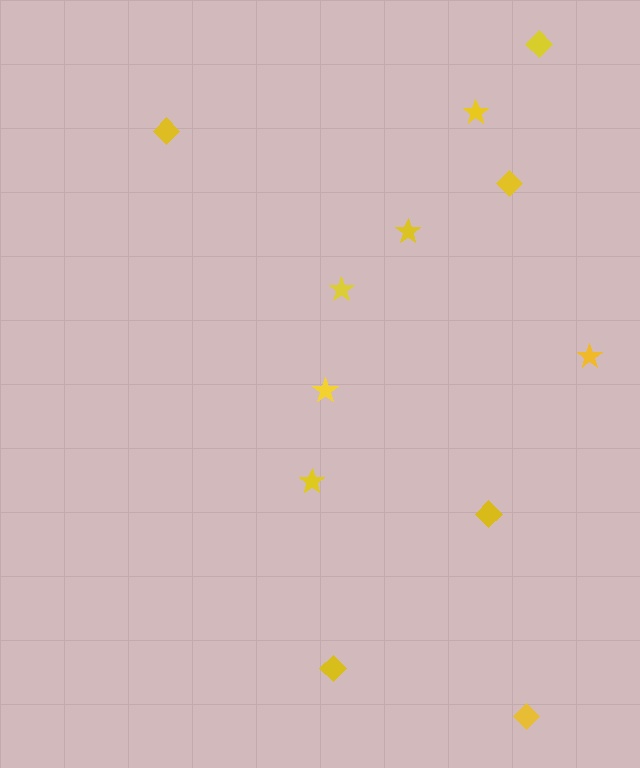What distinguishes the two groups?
There are 2 groups: one group of stars (6) and one group of diamonds (6).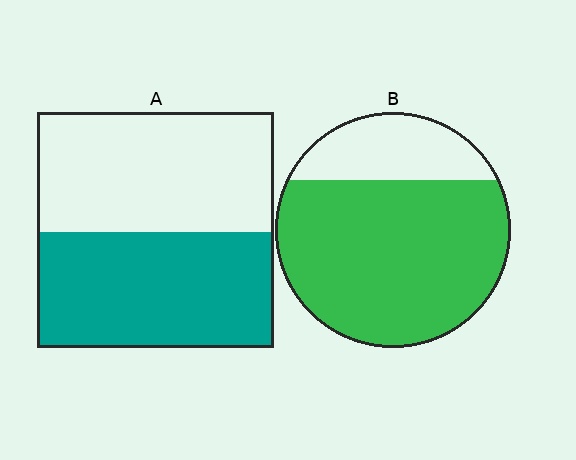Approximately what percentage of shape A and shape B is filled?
A is approximately 50% and B is approximately 75%.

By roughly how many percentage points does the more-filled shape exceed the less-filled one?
By roughly 25 percentage points (B over A).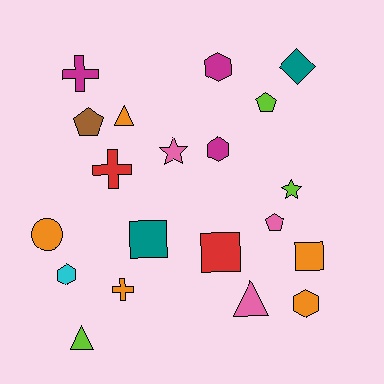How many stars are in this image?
There are 2 stars.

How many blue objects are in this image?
There are no blue objects.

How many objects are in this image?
There are 20 objects.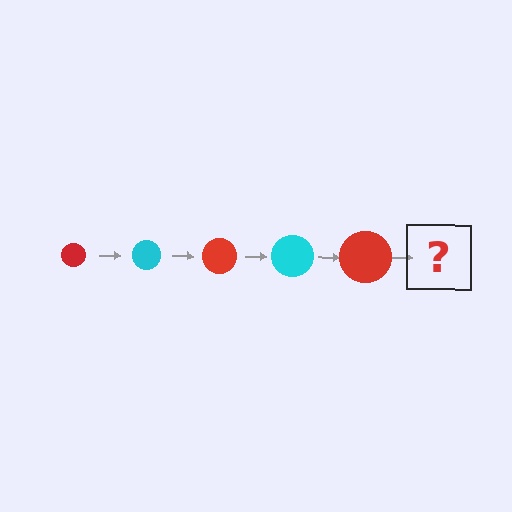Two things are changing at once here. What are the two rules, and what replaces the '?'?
The two rules are that the circle grows larger each step and the color cycles through red and cyan. The '?' should be a cyan circle, larger than the previous one.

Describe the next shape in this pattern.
It should be a cyan circle, larger than the previous one.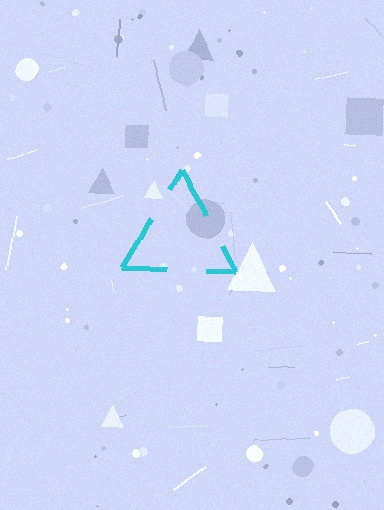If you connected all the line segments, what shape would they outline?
They would outline a triangle.